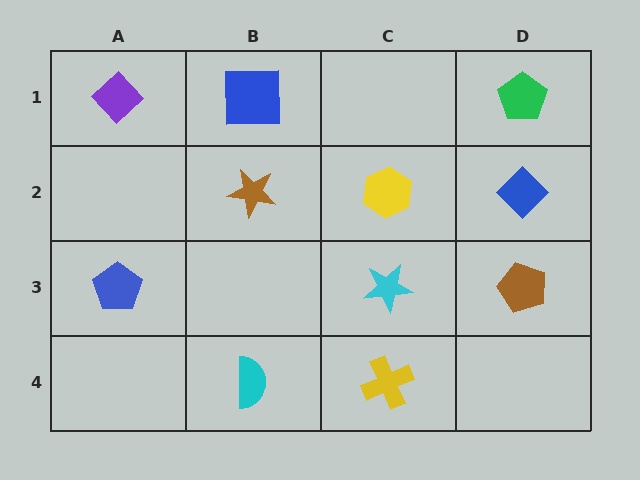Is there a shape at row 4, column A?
No, that cell is empty.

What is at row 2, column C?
A yellow hexagon.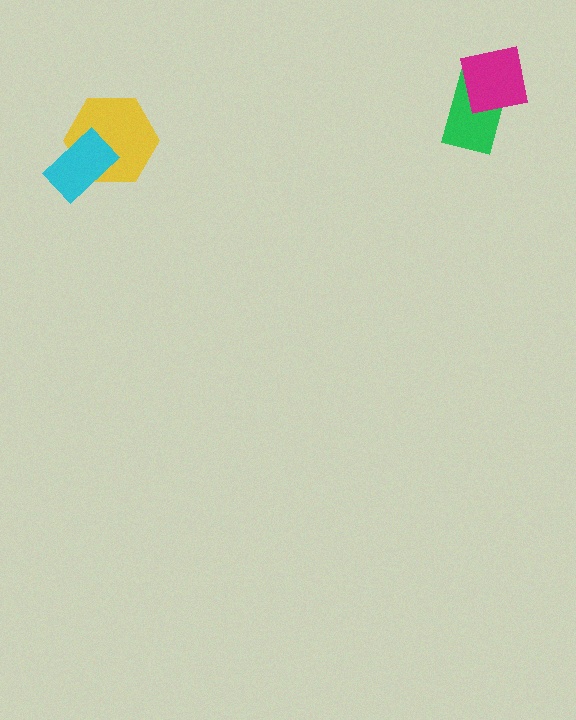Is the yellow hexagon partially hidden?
Yes, it is partially covered by another shape.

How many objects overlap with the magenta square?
1 object overlaps with the magenta square.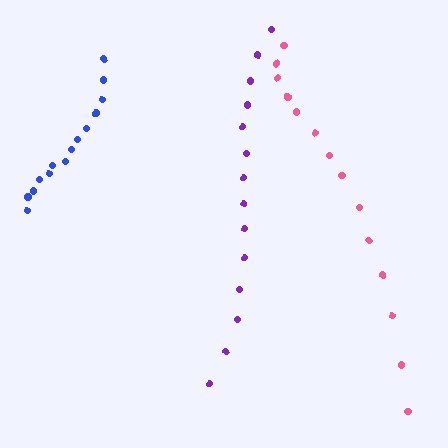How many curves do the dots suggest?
There are 3 distinct paths.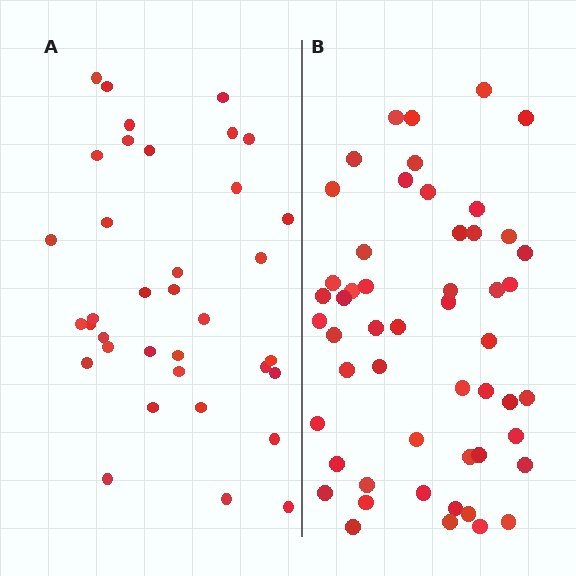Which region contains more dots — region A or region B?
Region B (the right region) has more dots.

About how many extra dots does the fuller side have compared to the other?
Region B has approximately 15 more dots than region A.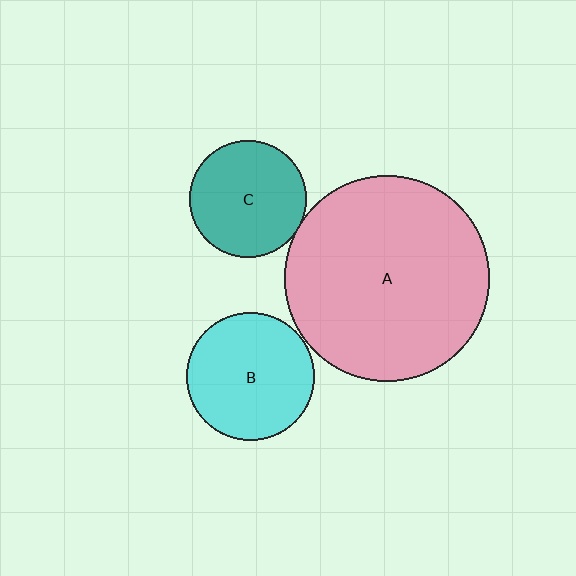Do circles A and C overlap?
Yes.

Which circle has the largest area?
Circle A (pink).